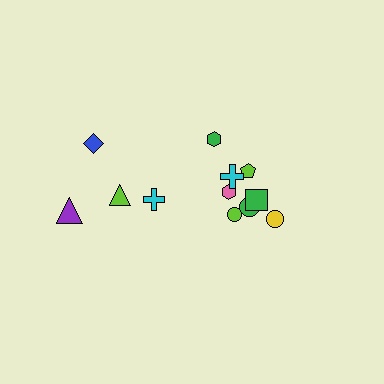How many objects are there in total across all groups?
There are 12 objects.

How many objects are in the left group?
There are 4 objects.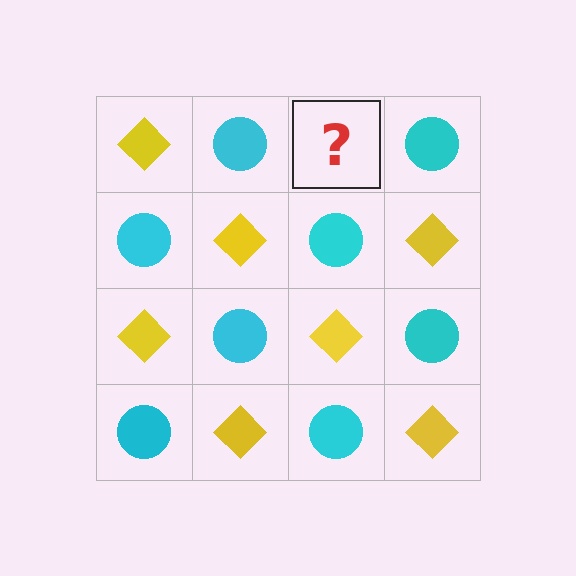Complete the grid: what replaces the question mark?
The question mark should be replaced with a yellow diamond.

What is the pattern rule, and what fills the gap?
The rule is that it alternates yellow diamond and cyan circle in a checkerboard pattern. The gap should be filled with a yellow diamond.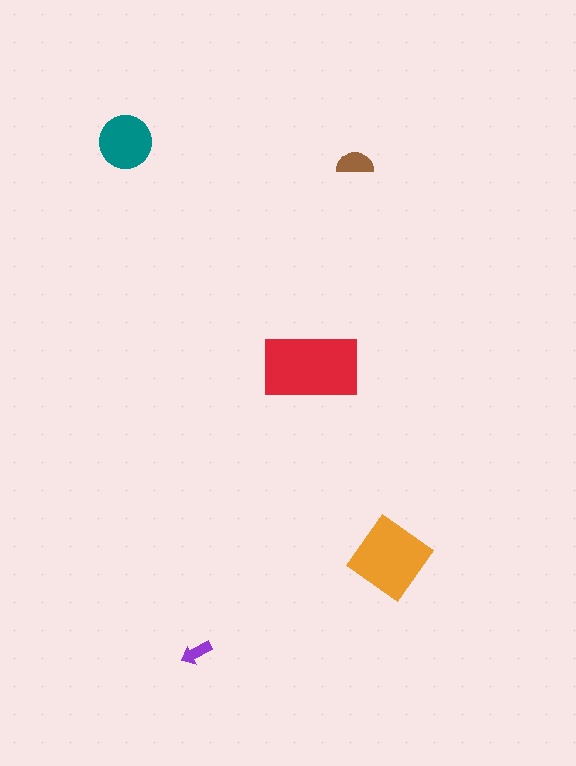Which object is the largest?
The red rectangle.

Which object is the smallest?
The purple arrow.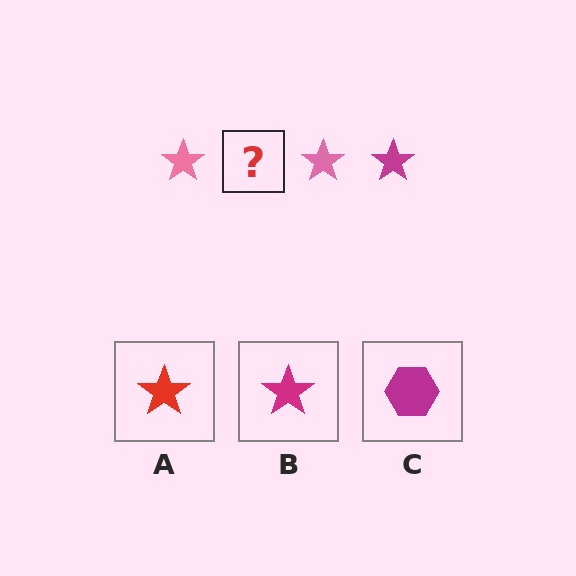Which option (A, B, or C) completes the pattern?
B.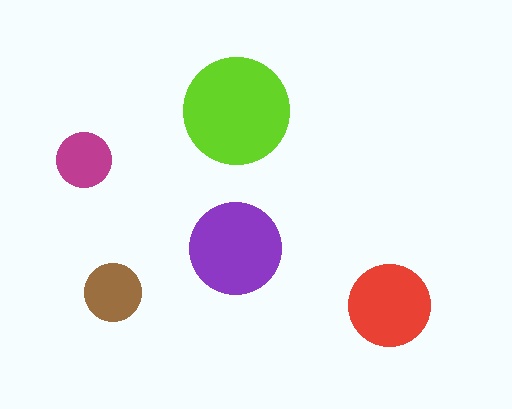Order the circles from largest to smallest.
the lime one, the purple one, the red one, the brown one, the magenta one.